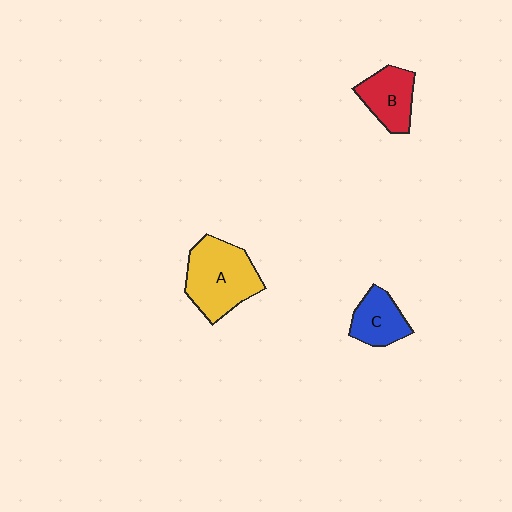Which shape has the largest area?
Shape A (yellow).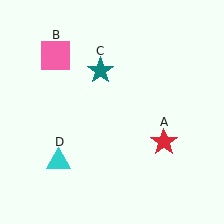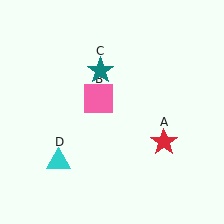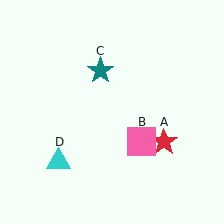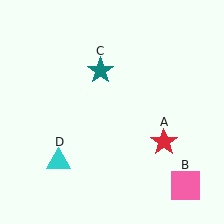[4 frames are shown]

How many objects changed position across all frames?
1 object changed position: pink square (object B).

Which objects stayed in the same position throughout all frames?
Red star (object A) and teal star (object C) and cyan triangle (object D) remained stationary.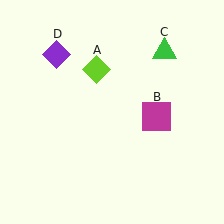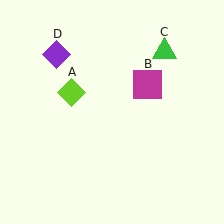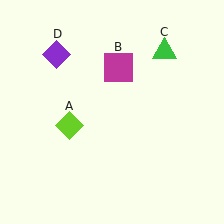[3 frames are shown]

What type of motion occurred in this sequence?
The lime diamond (object A), magenta square (object B) rotated counterclockwise around the center of the scene.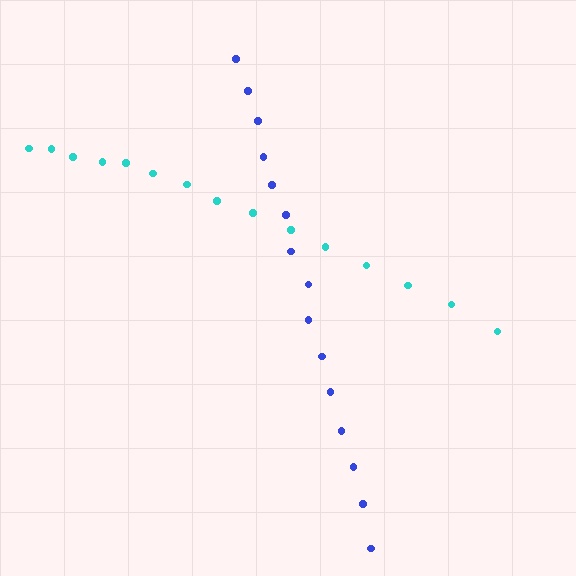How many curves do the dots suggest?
There are 2 distinct paths.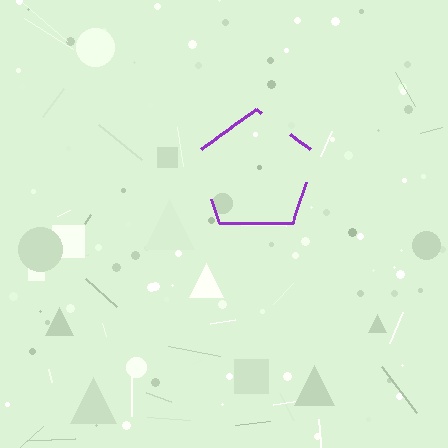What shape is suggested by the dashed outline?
The dashed outline suggests a pentagon.